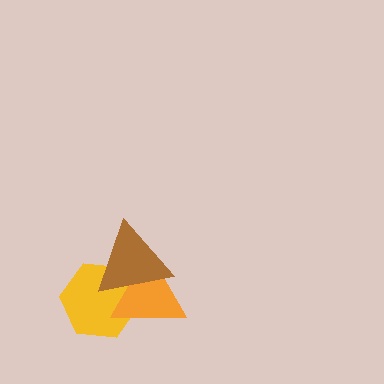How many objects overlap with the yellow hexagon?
2 objects overlap with the yellow hexagon.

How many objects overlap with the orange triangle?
2 objects overlap with the orange triangle.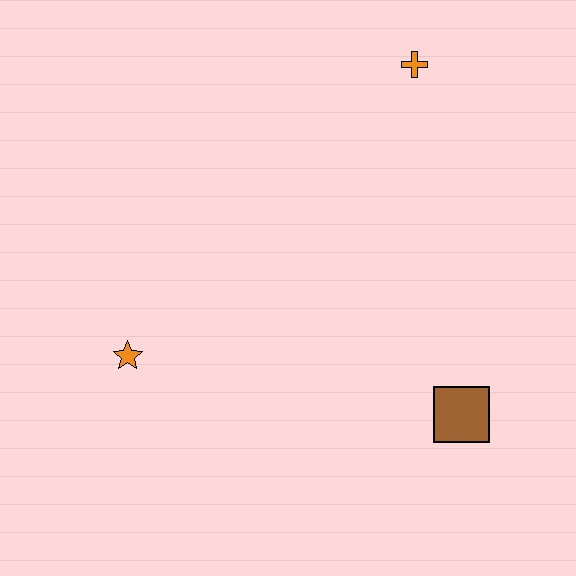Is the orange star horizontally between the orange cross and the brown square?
No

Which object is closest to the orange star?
The brown square is closest to the orange star.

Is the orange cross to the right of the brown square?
No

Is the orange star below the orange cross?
Yes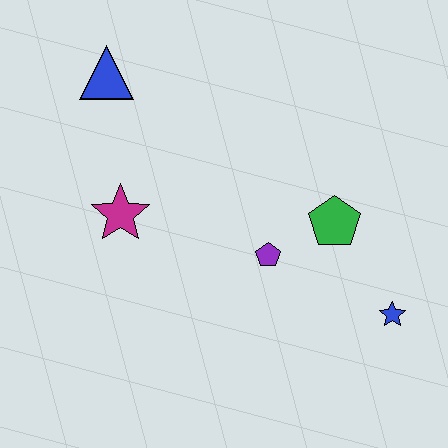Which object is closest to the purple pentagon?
The green pentagon is closest to the purple pentagon.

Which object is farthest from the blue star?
The blue triangle is farthest from the blue star.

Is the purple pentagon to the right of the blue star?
No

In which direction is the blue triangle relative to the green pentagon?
The blue triangle is to the left of the green pentagon.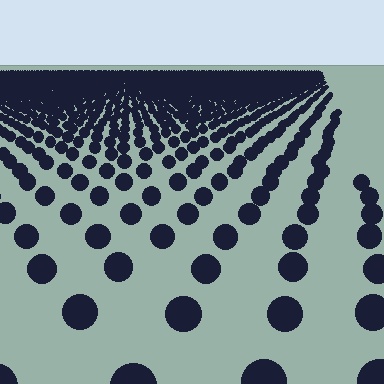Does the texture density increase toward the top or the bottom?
Density increases toward the top.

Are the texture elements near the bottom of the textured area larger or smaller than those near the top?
Larger. Near the bottom, elements are closer to the viewer and appear at a bigger on-screen size.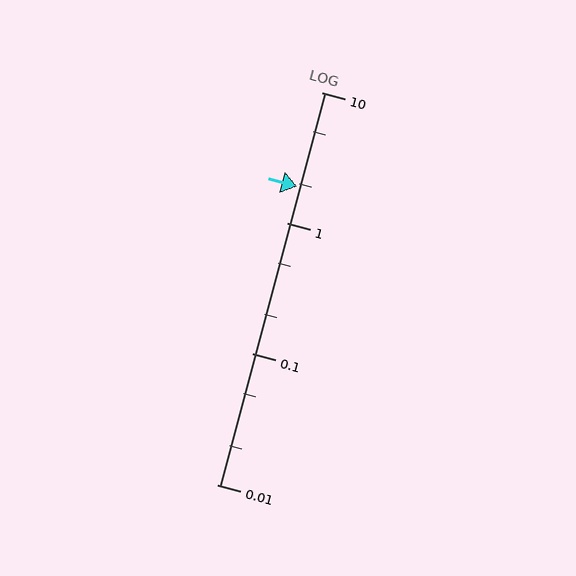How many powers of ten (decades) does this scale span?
The scale spans 3 decades, from 0.01 to 10.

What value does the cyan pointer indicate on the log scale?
The pointer indicates approximately 1.9.